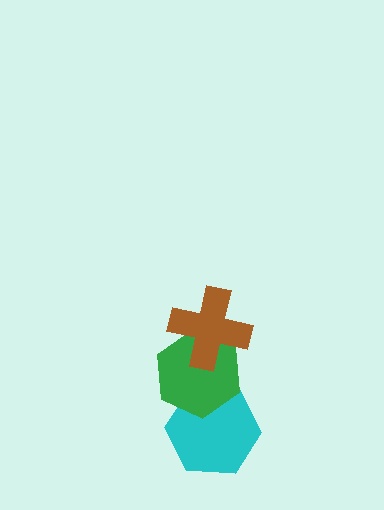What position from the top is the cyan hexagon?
The cyan hexagon is 3rd from the top.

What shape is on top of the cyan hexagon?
The green hexagon is on top of the cyan hexagon.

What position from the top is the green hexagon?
The green hexagon is 2nd from the top.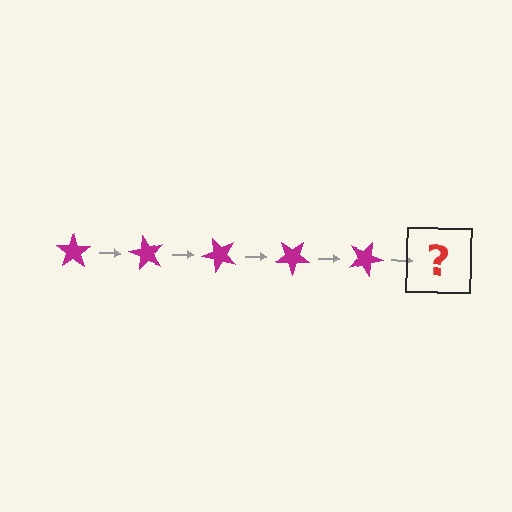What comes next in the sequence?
The next element should be a magenta star rotated 300 degrees.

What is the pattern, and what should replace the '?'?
The pattern is that the star rotates 60 degrees each step. The '?' should be a magenta star rotated 300 degrees.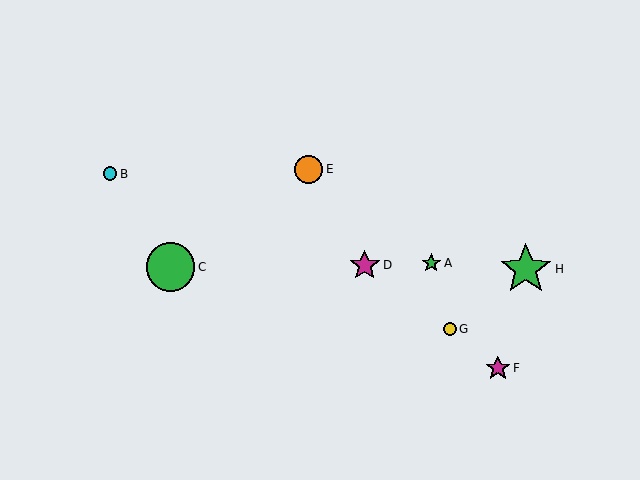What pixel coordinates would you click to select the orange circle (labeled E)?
Click at (309, 169) to select the orange circle E.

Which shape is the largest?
The green star (labeled H) is the largest.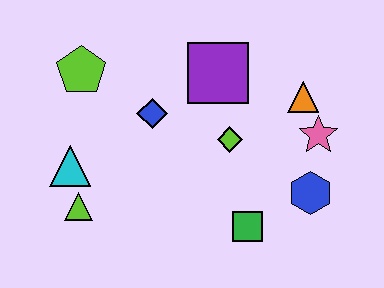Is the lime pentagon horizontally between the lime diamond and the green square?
No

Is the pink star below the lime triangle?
No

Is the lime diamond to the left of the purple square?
No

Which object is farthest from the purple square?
The lime triangle is farthest from the purple square.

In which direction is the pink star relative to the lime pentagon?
The pink star is to the right of the lime pentagon.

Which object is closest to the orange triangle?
The pink star is closest to the orange triangle.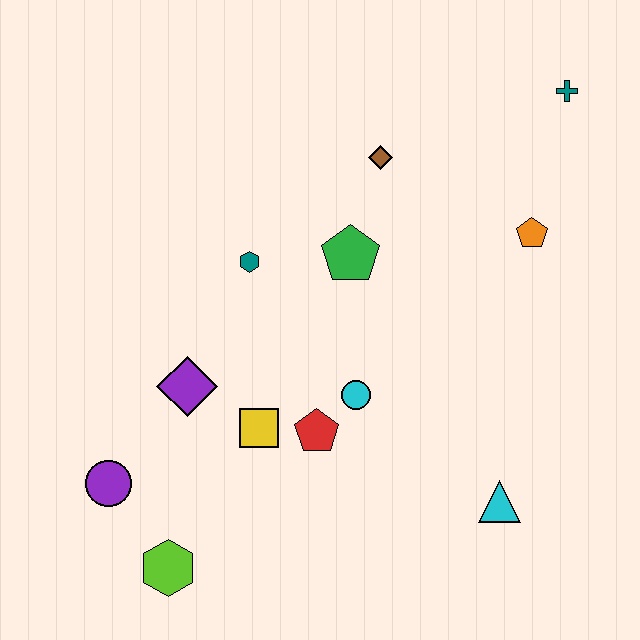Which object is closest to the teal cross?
The orange pentagon is closest to the teal cross.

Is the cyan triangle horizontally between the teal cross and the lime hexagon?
Yes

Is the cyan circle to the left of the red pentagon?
No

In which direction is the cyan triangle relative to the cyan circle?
The cyan triangle is to the right of the cyan circle.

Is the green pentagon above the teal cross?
No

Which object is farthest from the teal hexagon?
The teal cross is farthest from the teal hexagon.